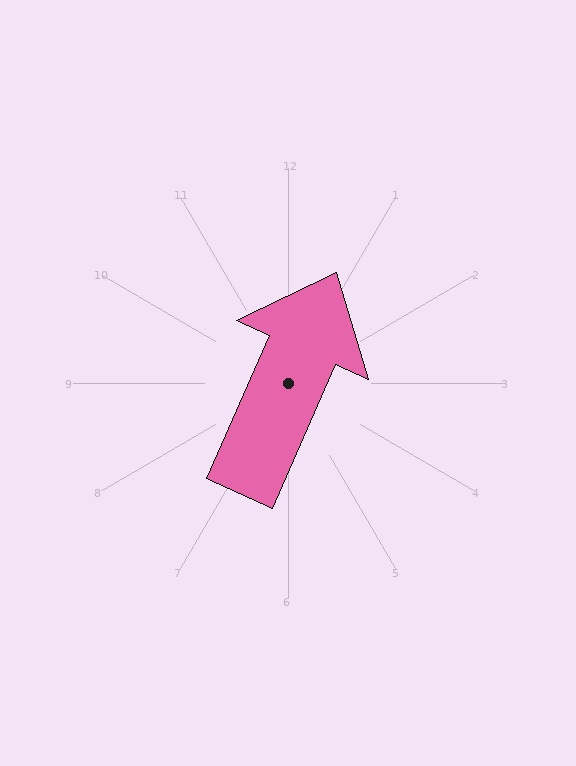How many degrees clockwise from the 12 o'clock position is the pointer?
Approximately 24 degrees.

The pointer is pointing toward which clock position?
Roughly 1 o'clock.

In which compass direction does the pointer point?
Northeast.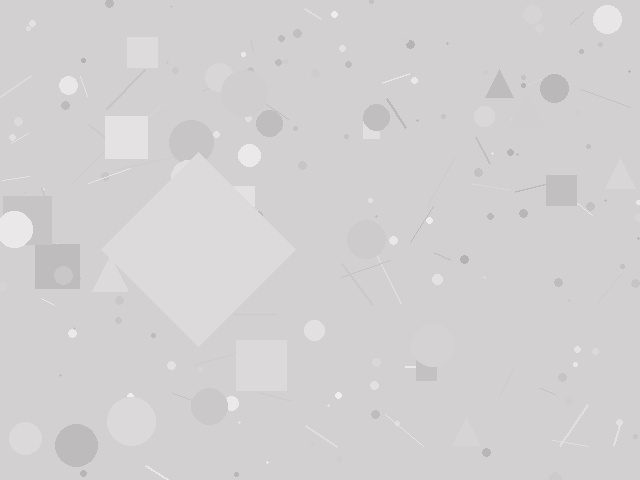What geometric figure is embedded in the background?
A diamond is embedded in the background.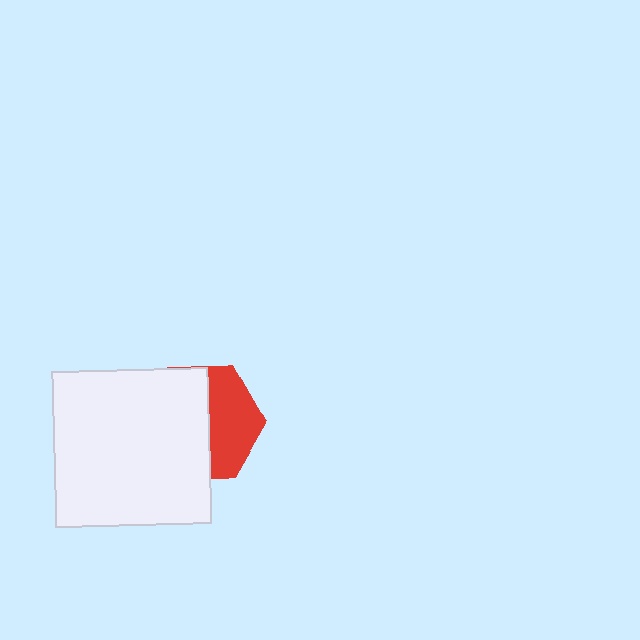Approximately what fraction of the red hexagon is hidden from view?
Roughly 59% of the red hexagon is hidden behind the white square.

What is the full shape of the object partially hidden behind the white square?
The partially hidden object is a red hexagon.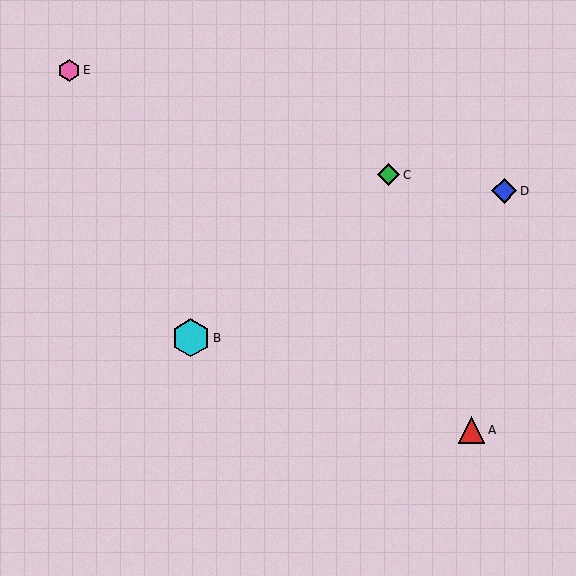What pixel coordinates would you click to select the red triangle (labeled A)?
Click at (471, 430) to select the red triangle A.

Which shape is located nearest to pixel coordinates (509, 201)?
The blue diamond (labeled D) at (504, 191) is nearest to that location.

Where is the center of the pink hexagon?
The center of the pink hexagon is at (69, 70).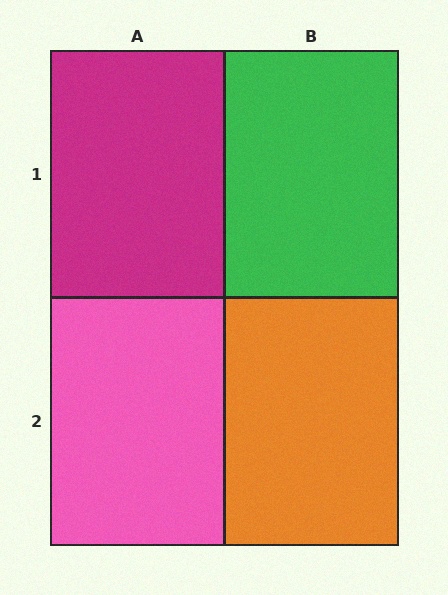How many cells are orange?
1 cell is orange.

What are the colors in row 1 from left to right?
Magenta, green.